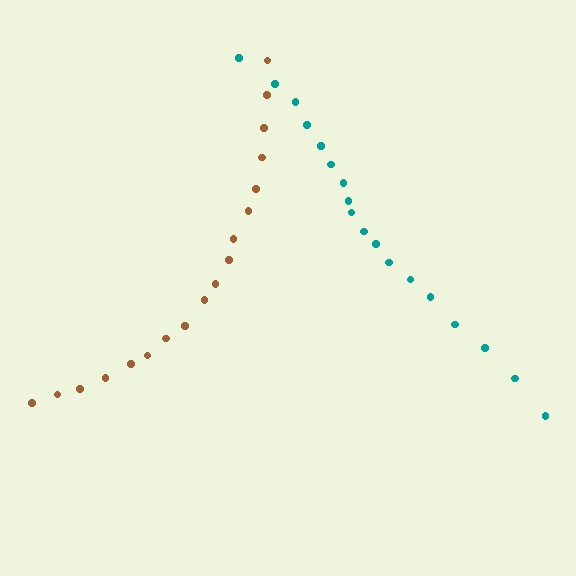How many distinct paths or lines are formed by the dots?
There are 2 distinct paths.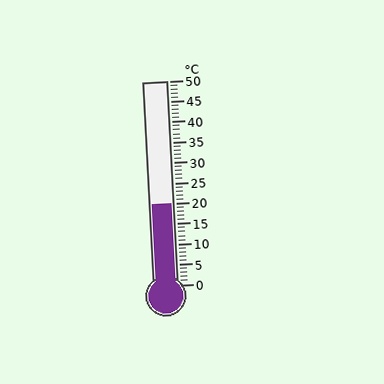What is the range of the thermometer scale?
The thermometer scale ranges from 0°C to 50°C.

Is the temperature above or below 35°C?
The temperature is below 35°C.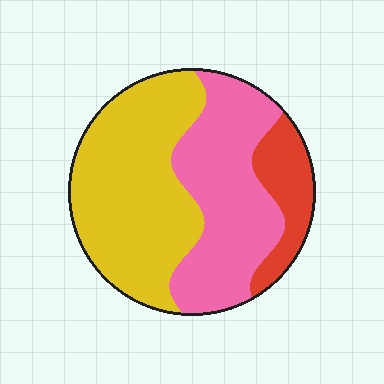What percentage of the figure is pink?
Pink covers 38% of the figure.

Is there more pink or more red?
Pink.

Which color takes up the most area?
Yellow, at roughly 50%.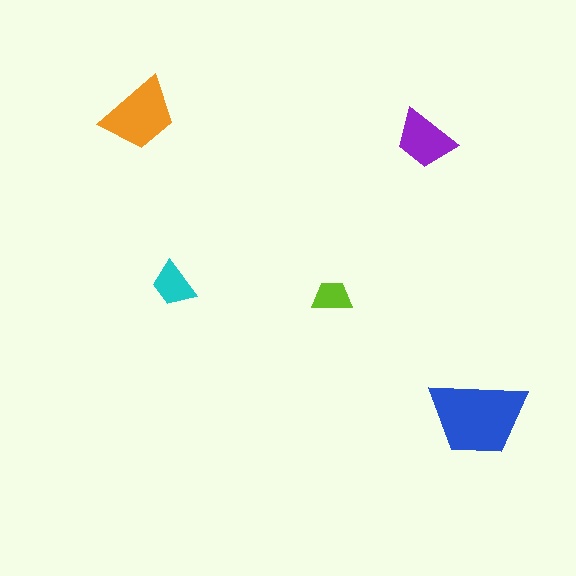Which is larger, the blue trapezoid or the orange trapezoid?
The blue one.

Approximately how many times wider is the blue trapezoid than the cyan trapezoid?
About 2 times wider.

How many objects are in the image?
There are 5 objects in the image.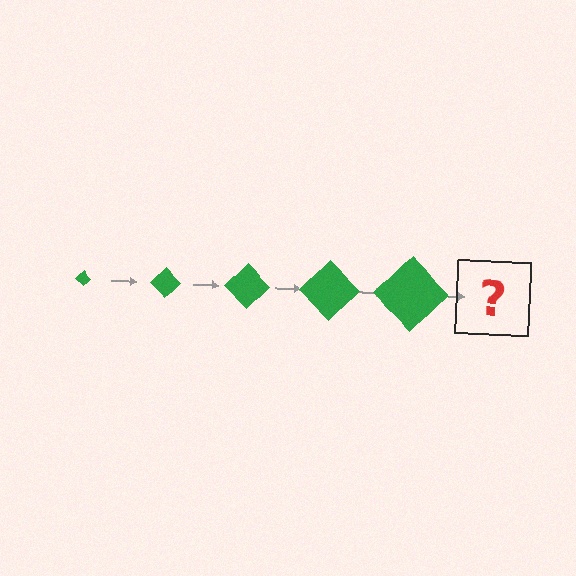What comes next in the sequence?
The next element should be a green diamond, larger than the previous one.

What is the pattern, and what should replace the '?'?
The pattern is that the diamond gets progressively larger each step. The '?' should be a green diamond, larger than the previous one.